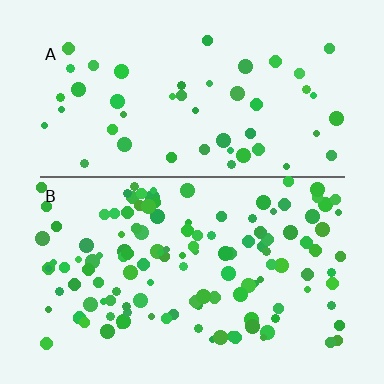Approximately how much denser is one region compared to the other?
Approximately 2.7× — region B over region A.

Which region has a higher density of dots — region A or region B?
B (the bottom).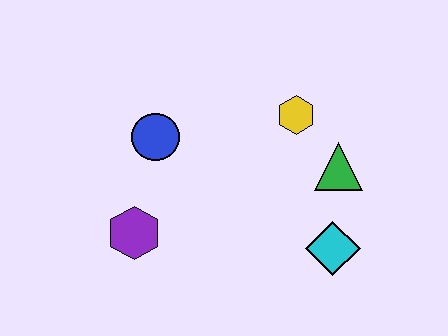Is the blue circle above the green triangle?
Yes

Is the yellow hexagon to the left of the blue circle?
No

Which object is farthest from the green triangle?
The purple hexagon is farthest from the green triangle.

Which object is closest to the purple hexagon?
The blue circle is closest to the purple hexagon.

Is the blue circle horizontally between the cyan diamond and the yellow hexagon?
No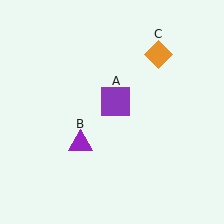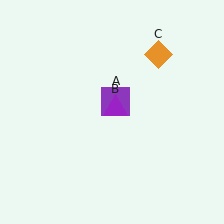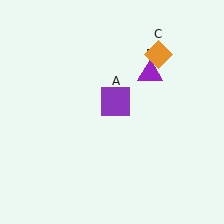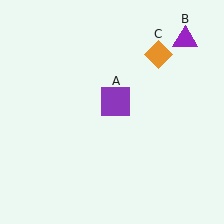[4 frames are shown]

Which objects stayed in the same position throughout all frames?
Purple square (object A) and orange diamond (object C) remained stationary.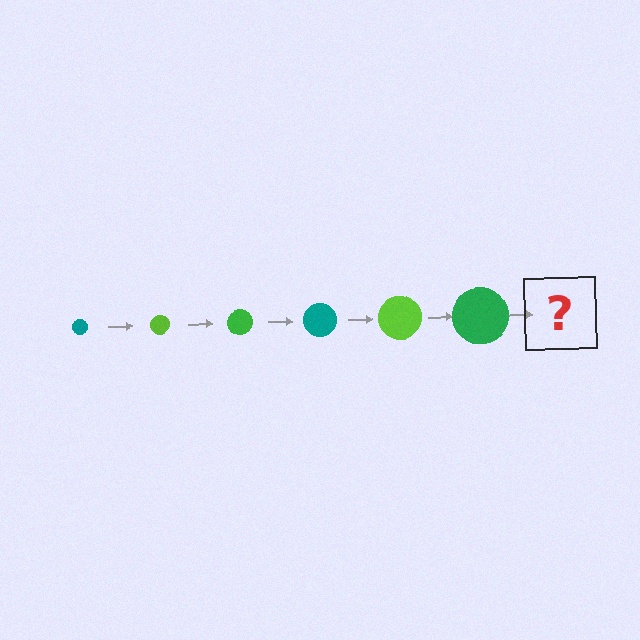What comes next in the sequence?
The next element should be a teal circle, larger than the previous one.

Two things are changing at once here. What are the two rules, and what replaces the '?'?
The two rules are that the circle grows larger each step and the color cycles through teal, lime, and green. The '?' should be a teal circle, larger than the previous one.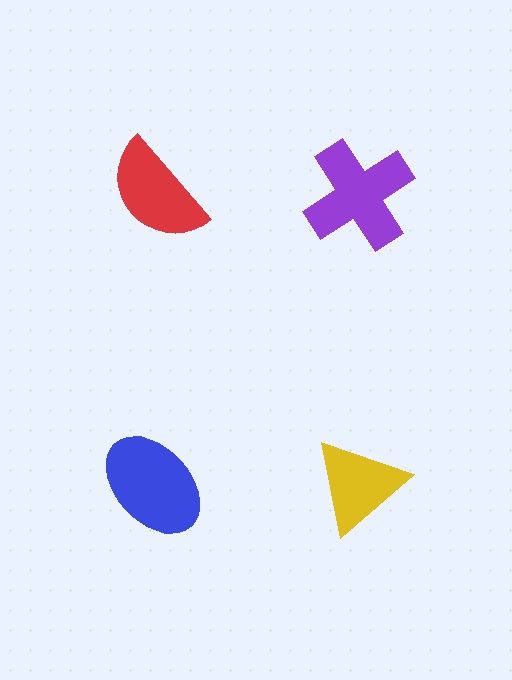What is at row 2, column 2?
A yellow triangle.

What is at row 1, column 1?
A red semicircle.